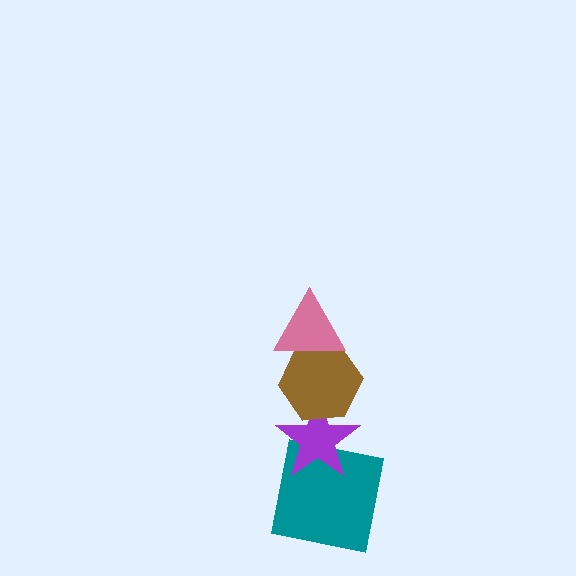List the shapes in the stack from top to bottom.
From top to bottom: the pink triangle, the brown hexagon, the purple star, the teal square.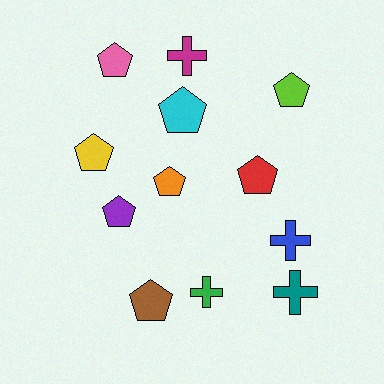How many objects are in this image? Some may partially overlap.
There are 12 objects.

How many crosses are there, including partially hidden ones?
There are 4 crosses.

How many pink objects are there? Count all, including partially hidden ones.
There is 1 pink object.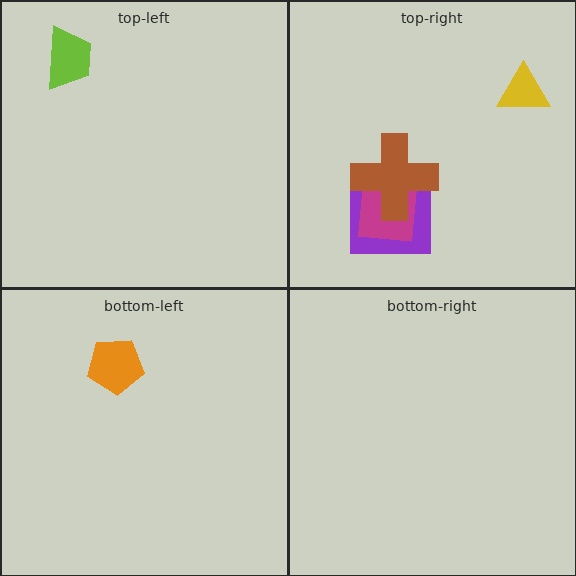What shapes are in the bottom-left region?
The orange pentagon.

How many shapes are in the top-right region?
4.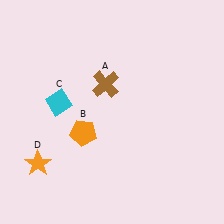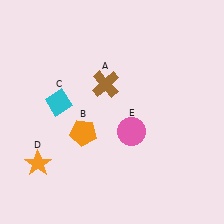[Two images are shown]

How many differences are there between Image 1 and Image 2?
There is 1 difference between the two images.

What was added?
A pink circle (E) was added in Image 2.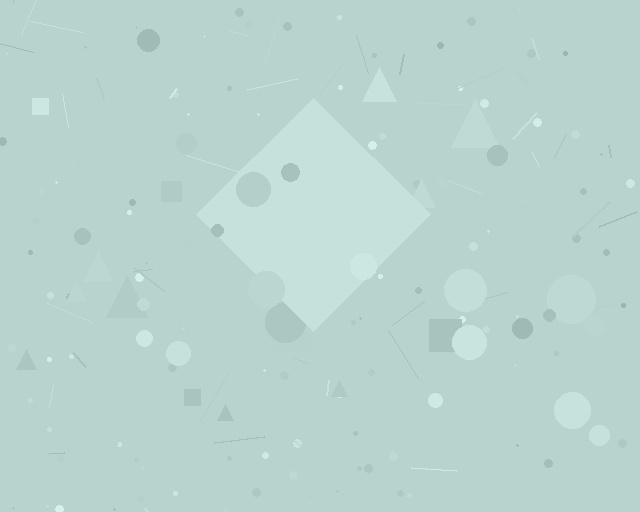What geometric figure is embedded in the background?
A diamond is embedded in the background.